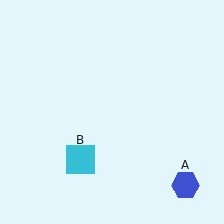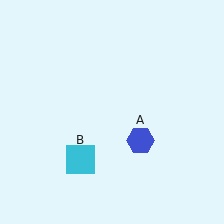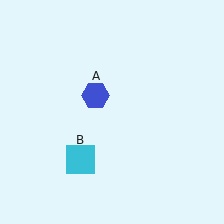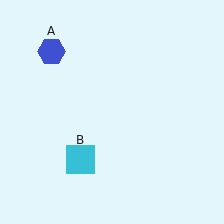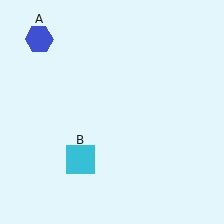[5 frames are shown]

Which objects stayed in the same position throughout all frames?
Cyan square (object B) remained stationary.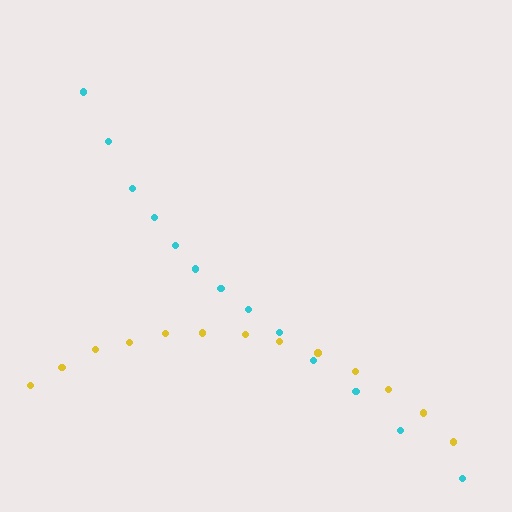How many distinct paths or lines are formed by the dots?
There are 2 distinct paths.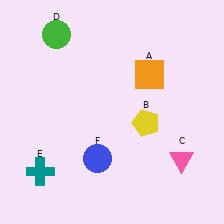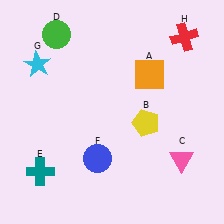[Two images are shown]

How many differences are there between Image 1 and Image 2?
There are 2 differences between the two images.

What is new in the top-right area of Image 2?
A red cross (H) was added in the top-right area of Image 2.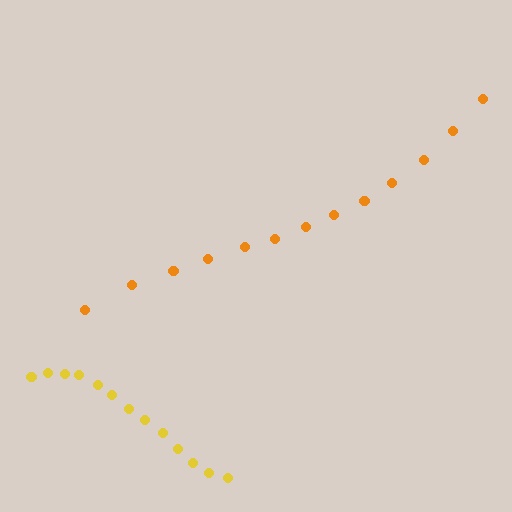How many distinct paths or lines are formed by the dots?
There are 2 distinct paths.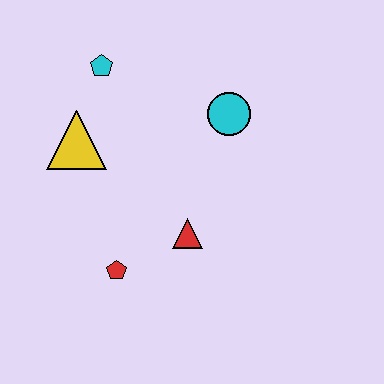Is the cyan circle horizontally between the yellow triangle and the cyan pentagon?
No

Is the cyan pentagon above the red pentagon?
Yes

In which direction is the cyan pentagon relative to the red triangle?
The cyan pentagon is above the red triangle.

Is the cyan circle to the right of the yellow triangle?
Yes